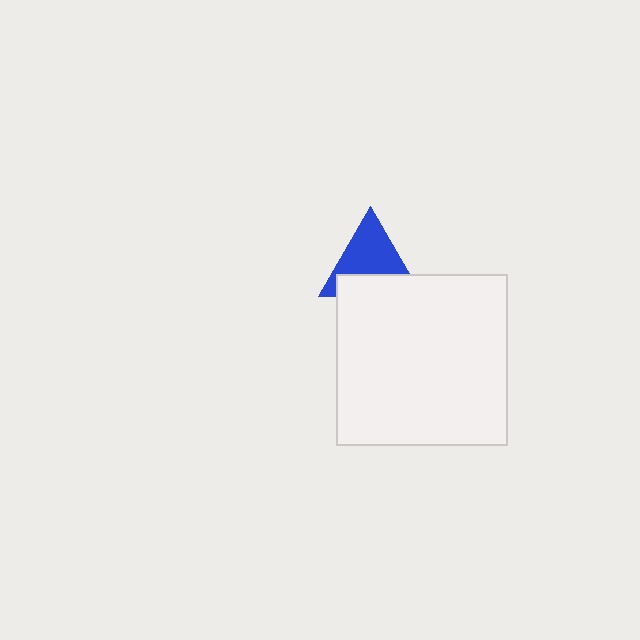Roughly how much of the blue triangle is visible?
About half of it is visible (roughly 60%).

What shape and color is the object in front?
The object in front is a white square.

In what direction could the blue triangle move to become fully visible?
The blue triangle could move up. That would shift it out from behind the white square entirely.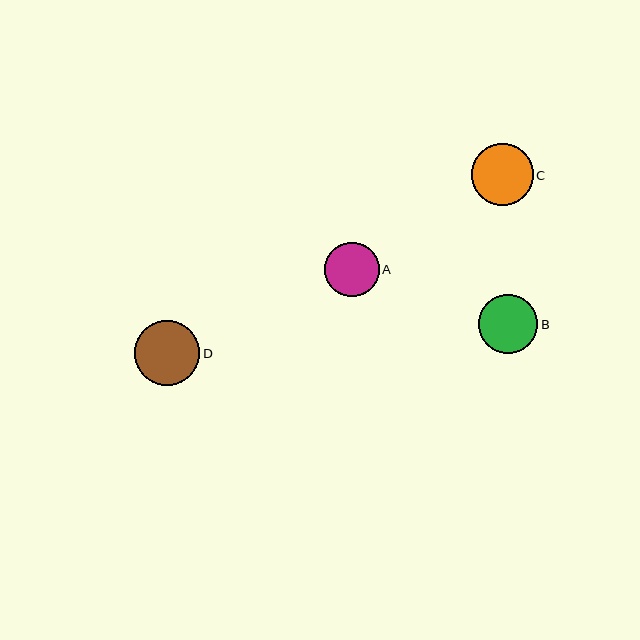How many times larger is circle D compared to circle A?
Circle D is approximately 1.2 times the size of circle A.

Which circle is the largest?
Circle D is the largest with a size of approximately 65 pixels.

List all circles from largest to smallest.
From largest to smallest: D, C, B, A.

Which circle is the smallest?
Circle A is the smallest with a size of approximately 55 pixels.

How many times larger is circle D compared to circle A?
Circle D is approximately 1.2 times the size of circle A.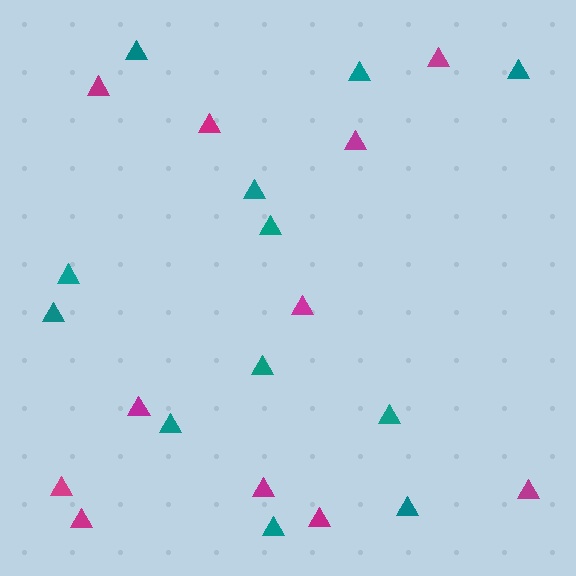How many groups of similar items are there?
There are 2 groups: one group of magenta triangles (11) and one group of teal triangles (12).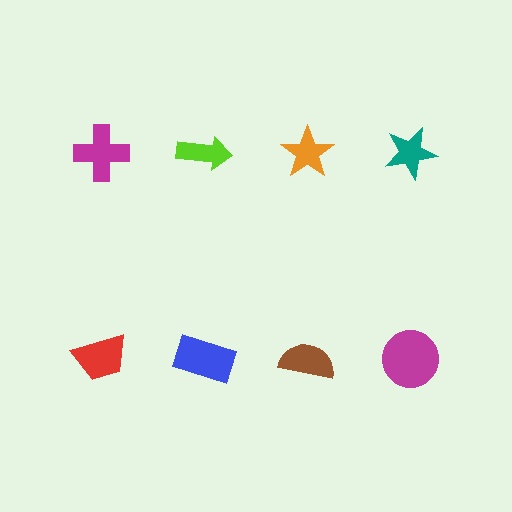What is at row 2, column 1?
A red trapezoid.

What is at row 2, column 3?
A brown semicircle.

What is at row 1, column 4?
A teal star.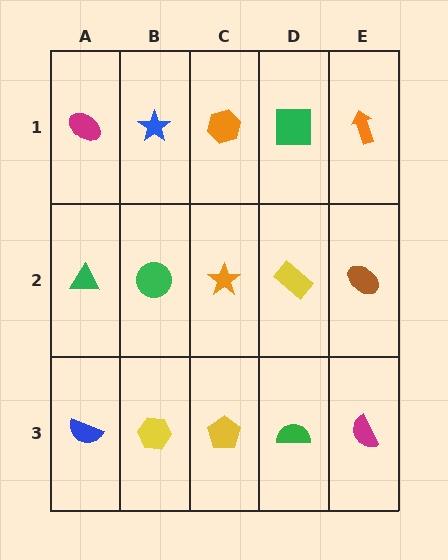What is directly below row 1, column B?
A green circle.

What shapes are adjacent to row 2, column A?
A magenta ellipse (row 1, column A), a blue semicircle (row 3, column A), a green circle (row 2, column B).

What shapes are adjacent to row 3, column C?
An orange star (row 2, column C), a yellow hexagon (row 3, column B), a green semicircle (row 3, column D).